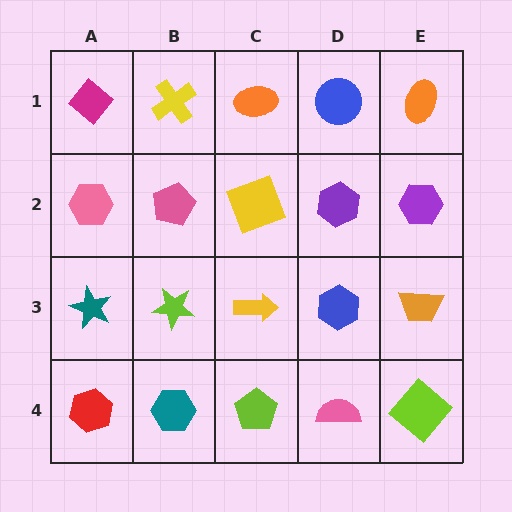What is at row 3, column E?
An orange trapezoid.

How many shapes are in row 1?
5 shapes.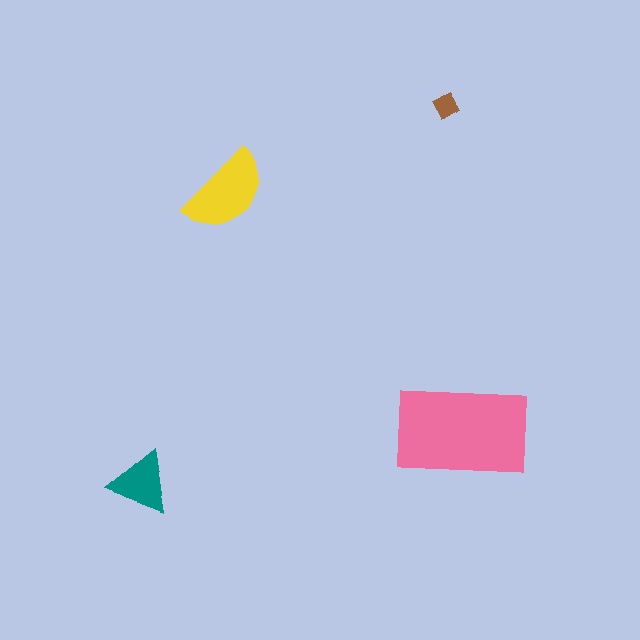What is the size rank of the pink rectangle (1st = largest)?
1st.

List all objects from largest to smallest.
The pink rectangle, the yellow semicircle, the teal triangle, the brown diamond.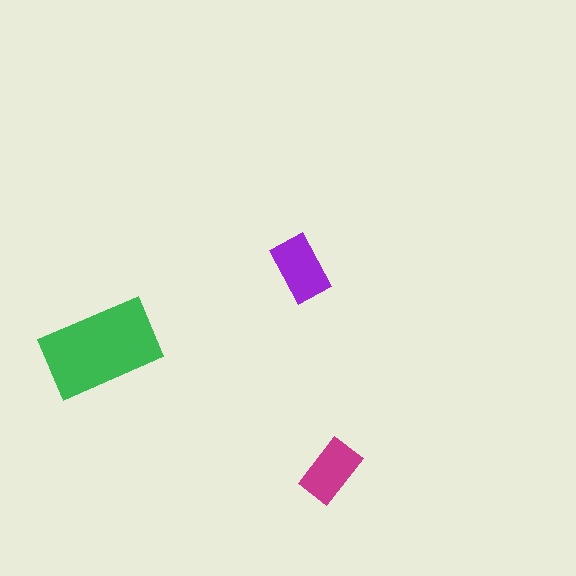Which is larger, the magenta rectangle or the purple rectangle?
The purple one.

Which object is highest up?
The purple rectangle is topmost.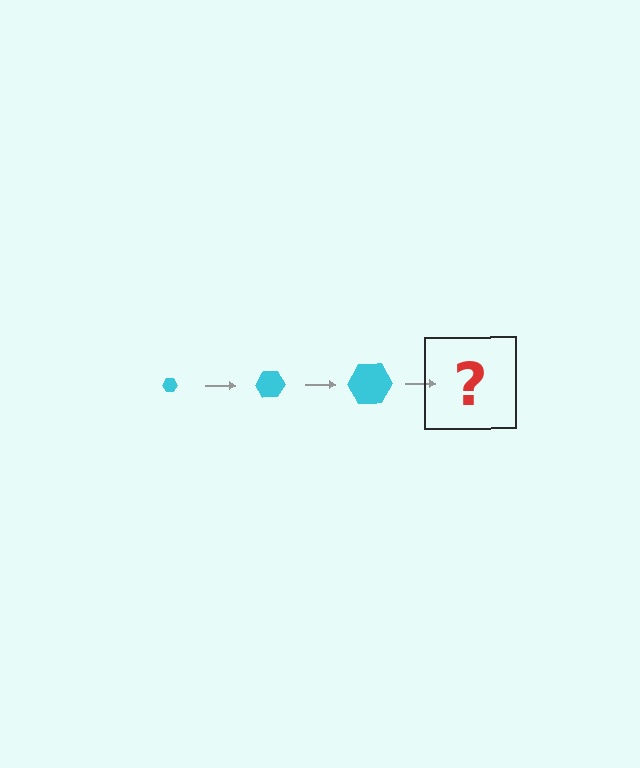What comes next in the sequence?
The next element should be a cyan hexagon, larger than the previous one.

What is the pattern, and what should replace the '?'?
The pattern is that the hexagon gets progressively larger each step. The '?' should be a cyan hexagon, larger than the previous one.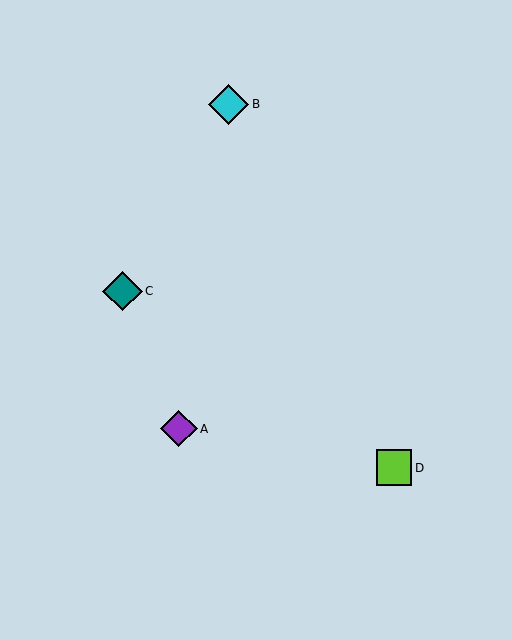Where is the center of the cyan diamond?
The center of the cyan diamond is at (229, 104).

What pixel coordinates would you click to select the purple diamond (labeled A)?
Click at (179, 429) to select the purple diamond A.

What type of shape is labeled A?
Shape A is a purple diamond.